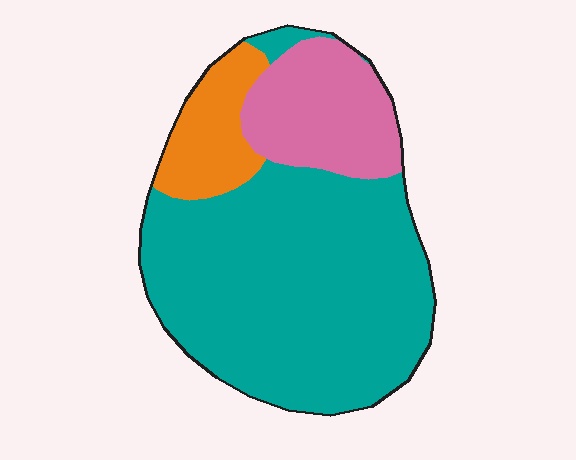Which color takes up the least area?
Orange, at roughly 10%.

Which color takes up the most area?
Teal, at roughly 70%.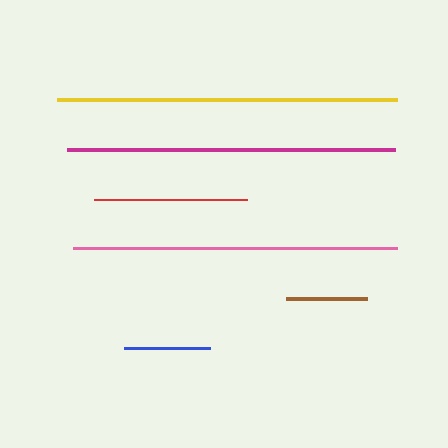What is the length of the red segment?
The red segment is approximately 153 pixels long.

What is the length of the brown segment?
The brown segment is approximately 81 pixels long.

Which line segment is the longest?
The yellow line is the longest at approximately 340 pixels.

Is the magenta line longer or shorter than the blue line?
The magenta line is longer than the blue line.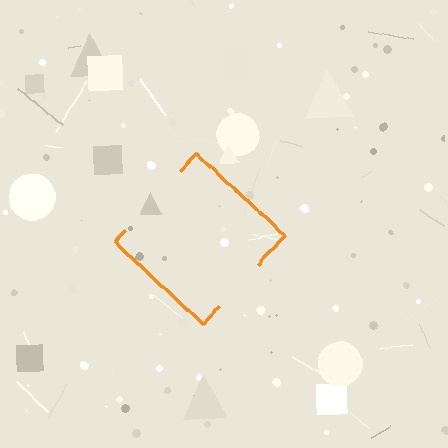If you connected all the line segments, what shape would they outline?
They would outline a diamond.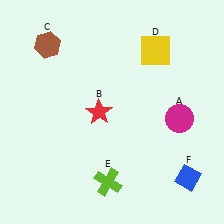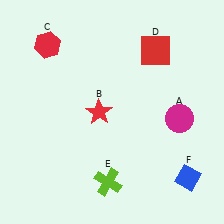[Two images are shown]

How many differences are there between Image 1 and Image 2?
There are 2 differences between the two images.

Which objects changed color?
C changed from brown to red. D changed from yellow to red.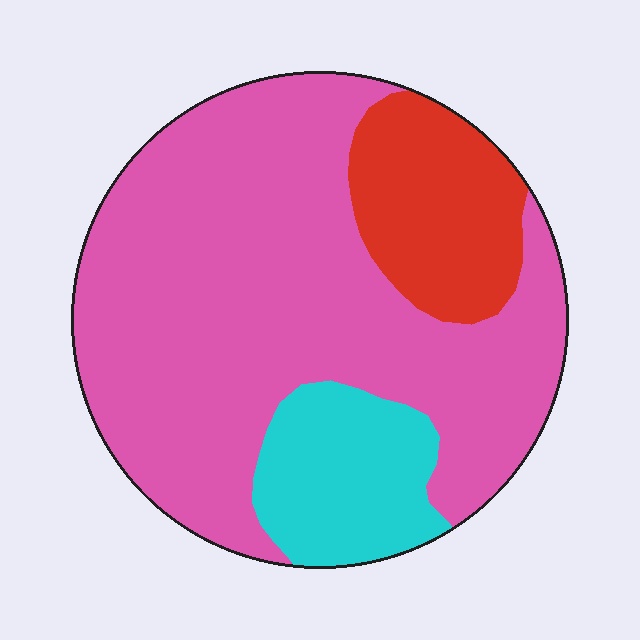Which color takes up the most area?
Pink, at roughly 70%.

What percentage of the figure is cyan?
Cyan covers roughly 15% of the figure.